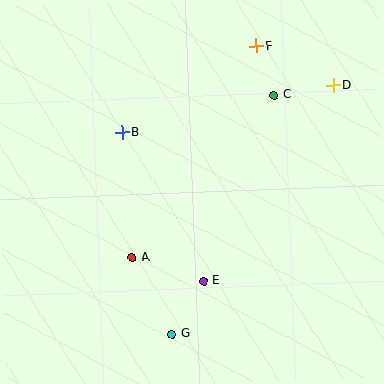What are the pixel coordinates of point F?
Point F is at (256, 46).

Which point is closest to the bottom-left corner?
Point G is closest to the bottom-left corner.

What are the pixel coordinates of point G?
Point G is at (172, 334).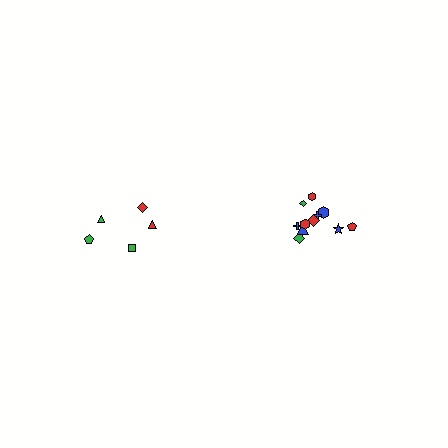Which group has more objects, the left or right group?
The right group.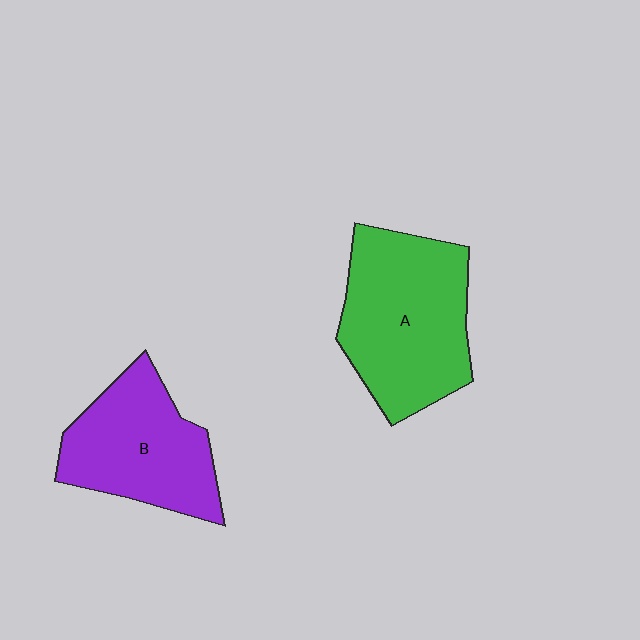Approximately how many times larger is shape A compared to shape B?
Approximately 1.2 times.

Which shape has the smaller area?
Shape B (purple).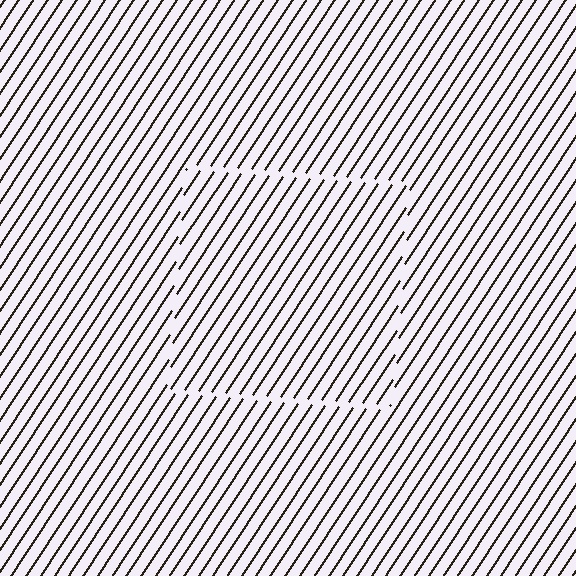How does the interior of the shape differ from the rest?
The interior of the shape contains the same grating, shifted by half a period — the contour is defined by the phase discontinuity where line-ends from the inner and outer gratings abut.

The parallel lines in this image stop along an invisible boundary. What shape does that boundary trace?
An illusory square. The interior of the shape contains the same grating, shifted by half a period — the contour is defined by the phase discontinuity where line-ends from the inner and outer gratings abut.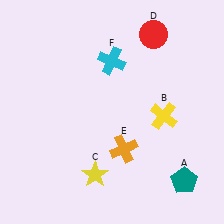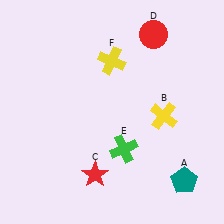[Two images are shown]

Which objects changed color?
C changed from yellow to red. E changed from orange to green. F changed from cyan to yellow.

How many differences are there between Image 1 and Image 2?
There are 3 differences between the two images.